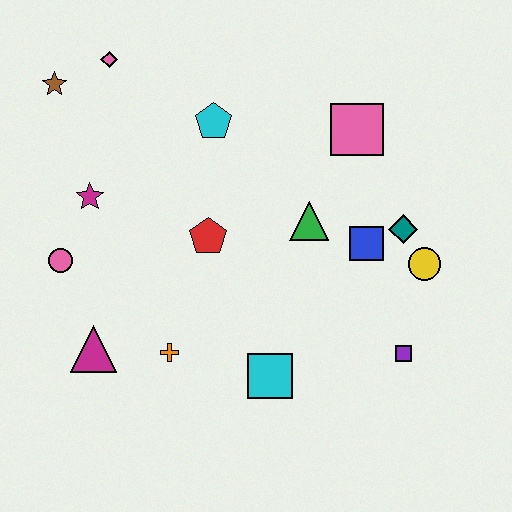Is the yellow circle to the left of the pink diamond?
No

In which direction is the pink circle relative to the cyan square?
The pink circle is to the left of the cyan square.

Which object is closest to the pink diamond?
The brown star is closest to the pink diamond.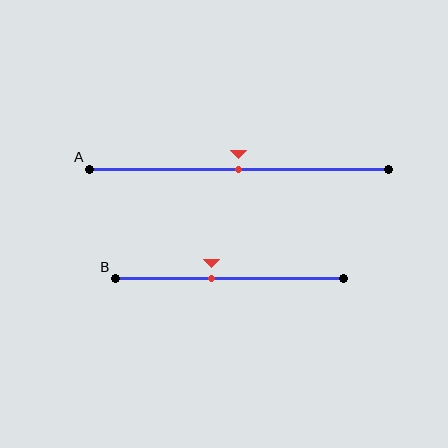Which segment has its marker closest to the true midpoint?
Segment A has its marker closest to the true midpoint.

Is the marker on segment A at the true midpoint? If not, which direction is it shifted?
Yes, the marker on segment A is at the true midpoint.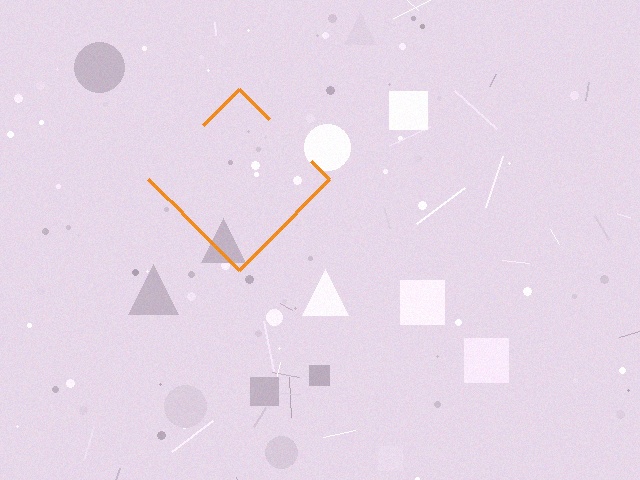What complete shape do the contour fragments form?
The contour fragments form a diamond.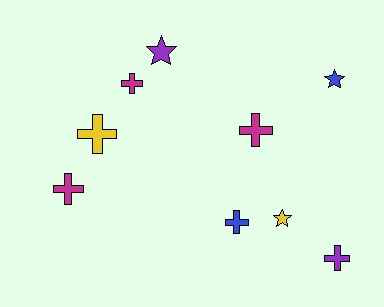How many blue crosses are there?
There is 1 blue cross.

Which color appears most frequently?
Magenta, with 3 objects.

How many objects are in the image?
There are 9 objects.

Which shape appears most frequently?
Cross, with 6 objects.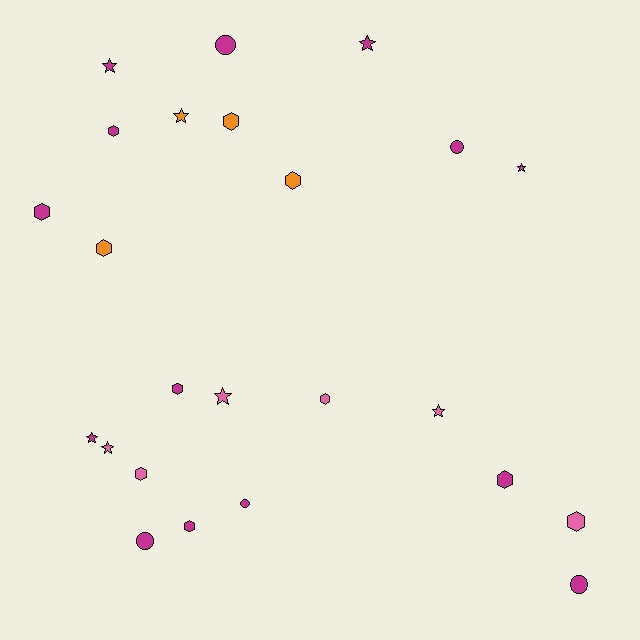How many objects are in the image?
There are 24 objects.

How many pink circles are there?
There are no pink circles.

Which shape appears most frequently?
Hexagon, with 11 objects.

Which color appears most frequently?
Magenta, with 14 objects.